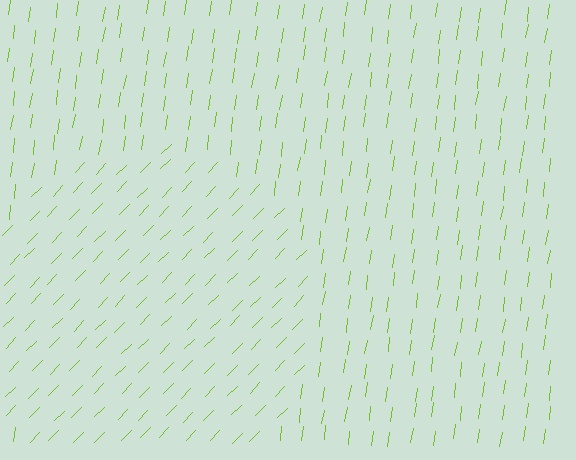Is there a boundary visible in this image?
Yes, there is a texture boundary formed by a change in line orientation.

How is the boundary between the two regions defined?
The boundary is defined purely by a change in line orientation (approximately 36 degrees difference). All lines are the same color and thickness.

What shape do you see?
I see a circle.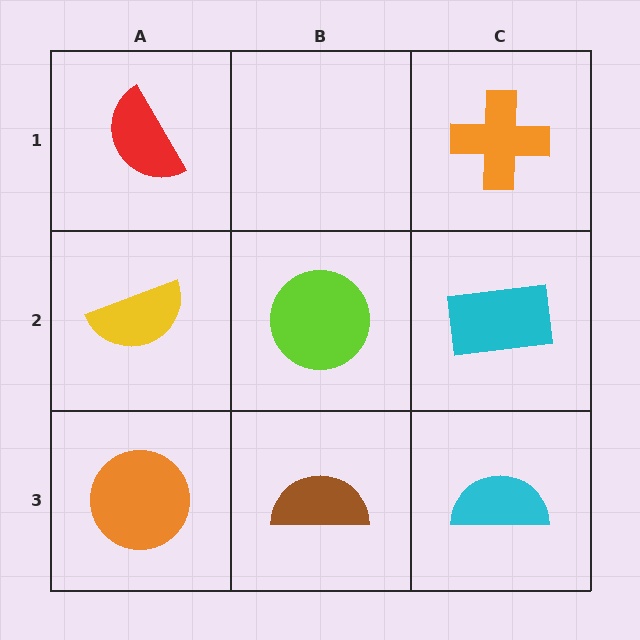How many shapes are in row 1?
2 shapes.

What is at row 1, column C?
An orange cross.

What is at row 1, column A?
A red semicircle.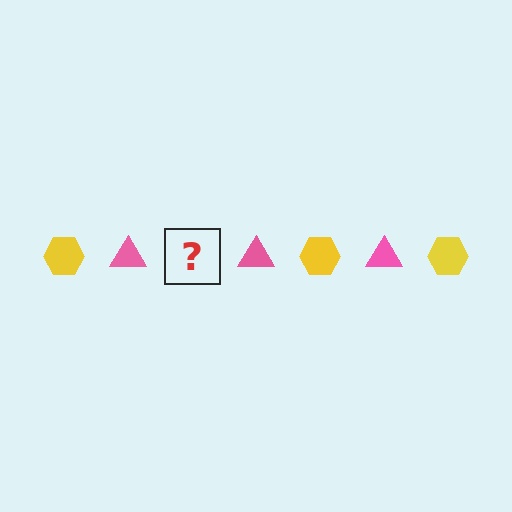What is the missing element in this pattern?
The missing element is a yellow hexagon.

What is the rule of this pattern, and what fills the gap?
The rule is that the pattern alternates between yellow hexagon and pink triangle. The gap should be filled with a yellow hexagon.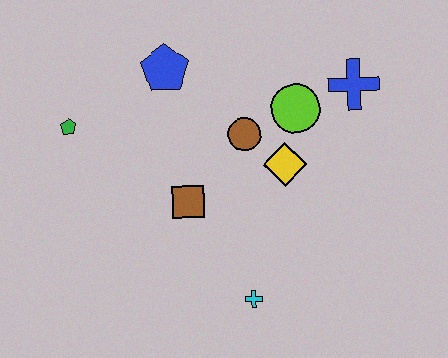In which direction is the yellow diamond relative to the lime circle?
The yellow diamond is below the lime circle.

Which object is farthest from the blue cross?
The green pentagon is farthest from the blue cross.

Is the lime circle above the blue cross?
No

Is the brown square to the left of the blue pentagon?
No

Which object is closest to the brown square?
The brown circle is closest to the brown square.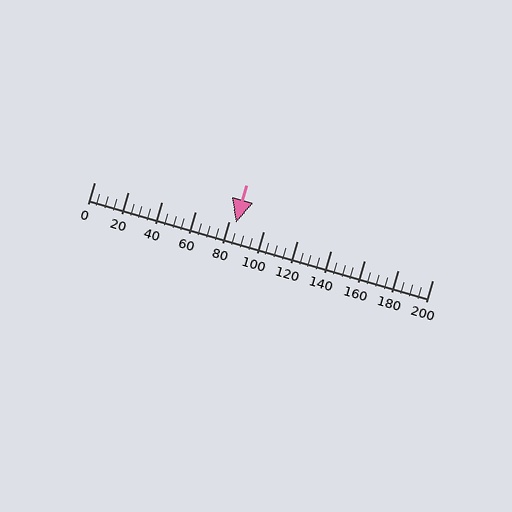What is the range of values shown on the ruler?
The ruler shows values from 0 to 200.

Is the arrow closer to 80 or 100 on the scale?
The arrow is closer to 80.